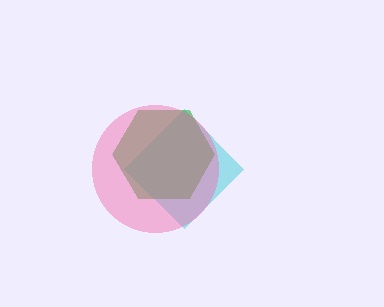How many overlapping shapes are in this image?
There are 3 overlapping shapes in the image.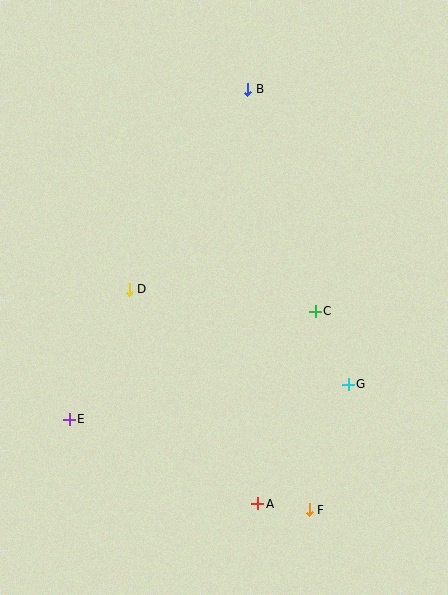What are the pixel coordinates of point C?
Point C is at (315, 311).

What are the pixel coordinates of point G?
Point G is at (348, 384).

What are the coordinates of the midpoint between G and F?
The midpoint between G and F is at (329, 447).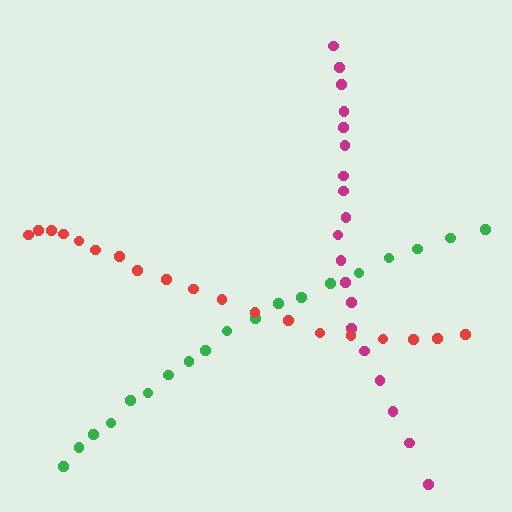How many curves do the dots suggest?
There are 3 distinct paths.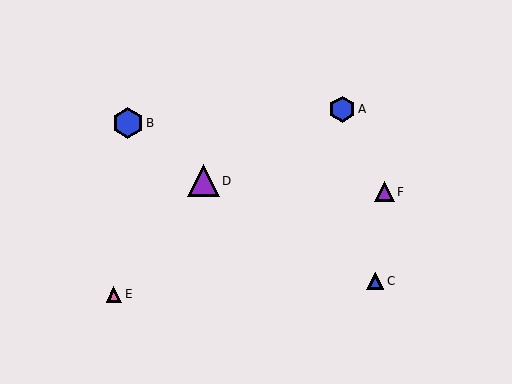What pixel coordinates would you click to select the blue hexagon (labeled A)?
Click at (342, 109) to select the blue hexagon A.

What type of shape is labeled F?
Shape F is a purple triangle.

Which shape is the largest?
The purple triangle (labeled D) is the largest.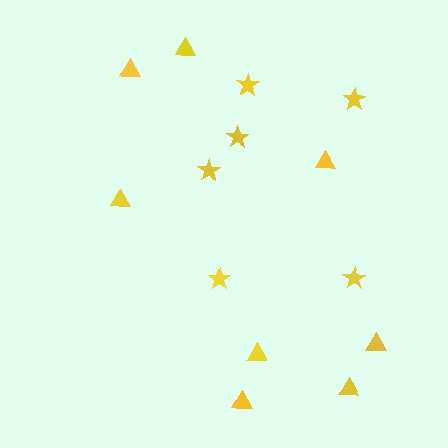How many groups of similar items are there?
There are 2 groups: one group of stars (6) and one group of triangles (8).